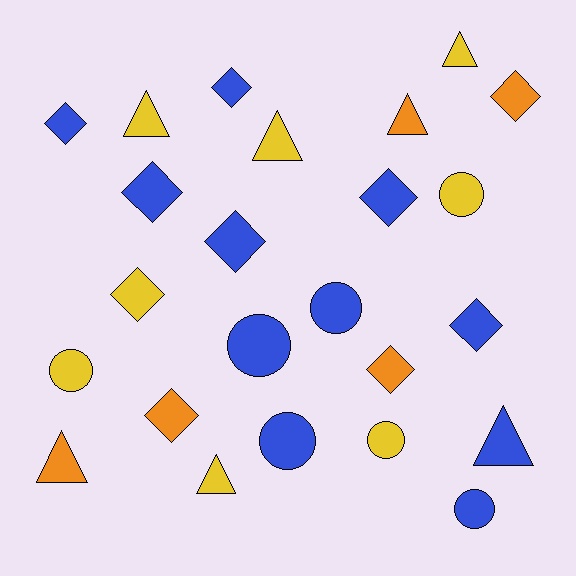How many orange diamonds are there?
There are 3 orange diamonds.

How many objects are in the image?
There are 24 objects.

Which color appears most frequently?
Blue, with 11 objects.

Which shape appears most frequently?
Diamond, with 10 objects.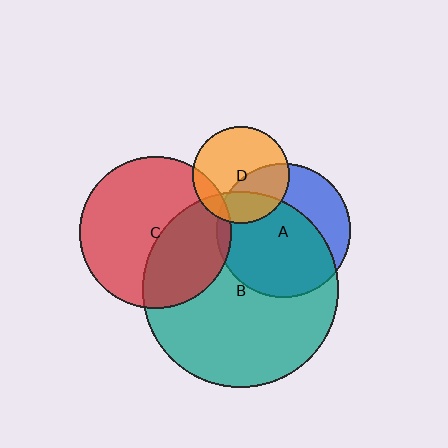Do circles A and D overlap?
Yes.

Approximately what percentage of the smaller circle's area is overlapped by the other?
Approximately 40%.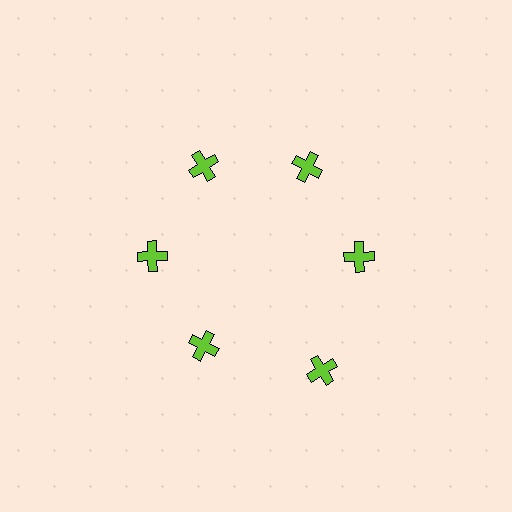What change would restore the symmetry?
The symmetry would be restored by moving it inward, back onto the ring so that all 6 crosses sit at equal angles and equal distance from the center.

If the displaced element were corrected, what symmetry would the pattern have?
It would have 6-fold rotational symmetry — the pattern would map onto itself every 60 degrees.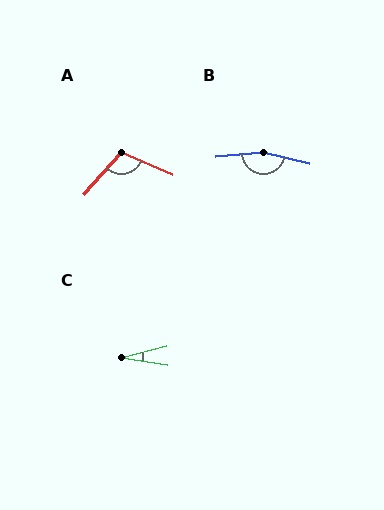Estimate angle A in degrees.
Approximately 109 degrees.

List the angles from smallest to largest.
C (24°), A (109°), B (162°).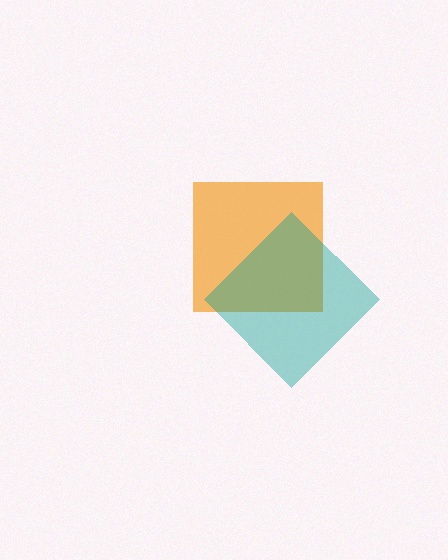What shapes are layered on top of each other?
The layered shapes are: an orange square, a teal diamond.